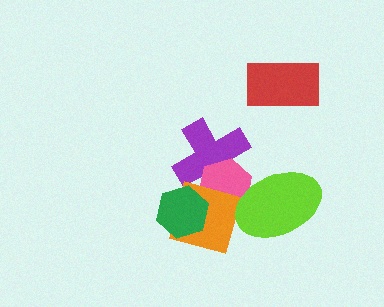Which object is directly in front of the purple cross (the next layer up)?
The pink hexagon is directly in front of the purple cross.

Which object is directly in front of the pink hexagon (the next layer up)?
The orange diamond is directly in front of the pink hexagon.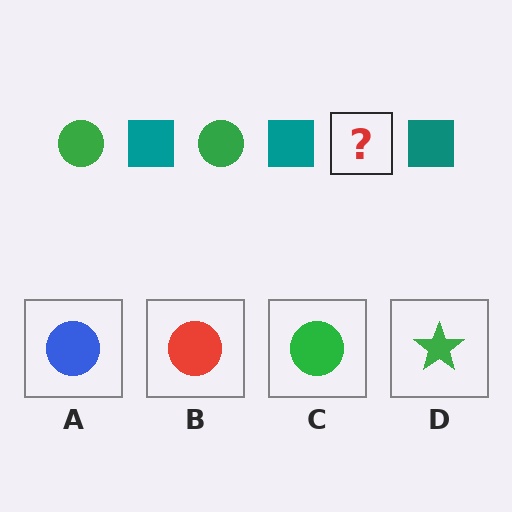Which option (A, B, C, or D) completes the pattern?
C.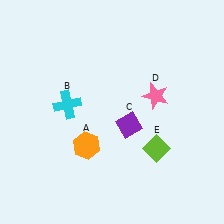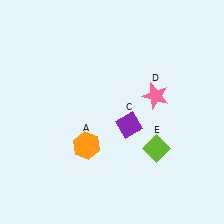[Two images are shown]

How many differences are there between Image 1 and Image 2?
There is 1 difference between the two images.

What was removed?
The cyan cross (B) was removed in Image 2.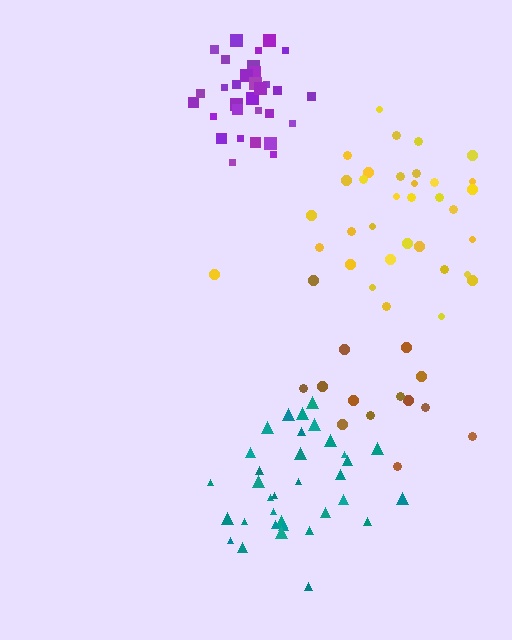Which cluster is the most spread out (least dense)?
Brown.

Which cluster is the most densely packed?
Purple.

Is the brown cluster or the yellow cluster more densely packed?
Yellow.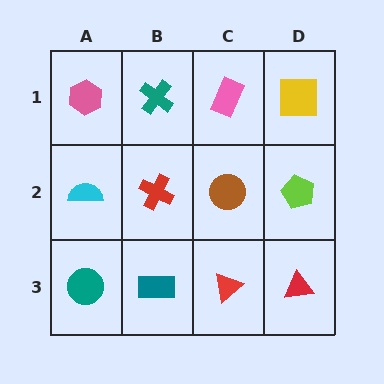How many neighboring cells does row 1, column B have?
3.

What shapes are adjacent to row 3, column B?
A red cross (row 2, column B), a teal circle (row 3, column A), a red triangle (row 3, column C).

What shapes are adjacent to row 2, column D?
A yellow square (row 1, column D), a red triangle (row 3, column D), a brown circle (row 2, column C).